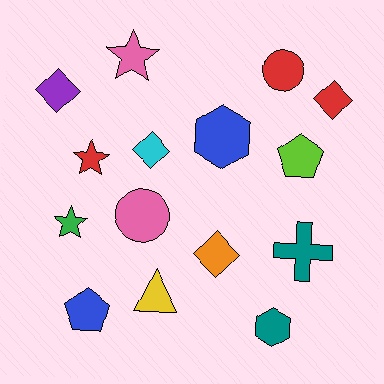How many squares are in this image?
There are no squares.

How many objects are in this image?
There are 15 objects.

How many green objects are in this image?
There is 1 green object.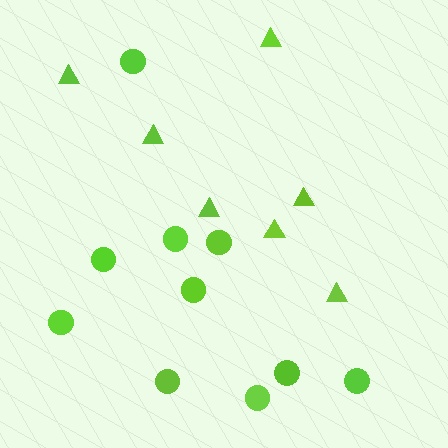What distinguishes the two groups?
There are 2 groups: one group of triangles (7) and one group of circles (10).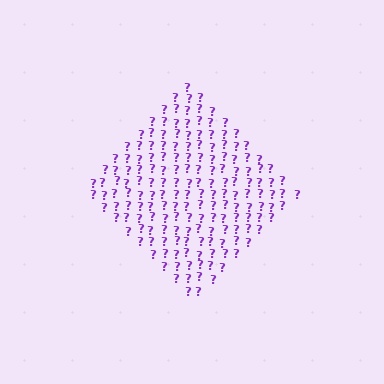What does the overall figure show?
The overall figure shows a diamond.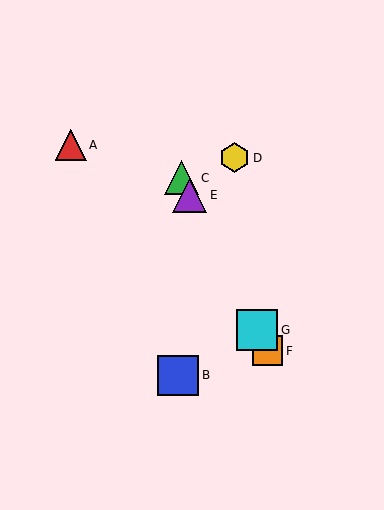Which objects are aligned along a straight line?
Objects C, E, F, G are aligned along a straight line.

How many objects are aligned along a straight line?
4 objects (C, E, F, G) are aligned along a straight line.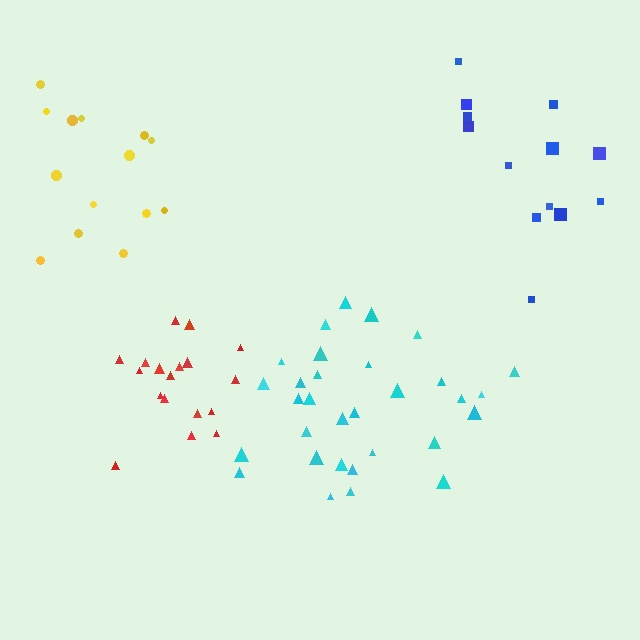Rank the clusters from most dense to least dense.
red, cyan, yellow, blue.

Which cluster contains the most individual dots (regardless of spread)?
Cyan (31).